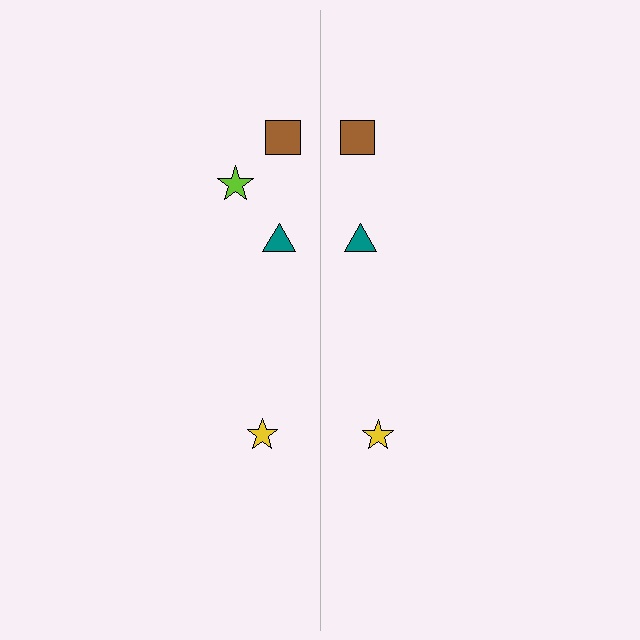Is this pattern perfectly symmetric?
No, the pattern is not perfectly symmetric. A lime star is missing from the right side.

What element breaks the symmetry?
A lime star is missing from the right side.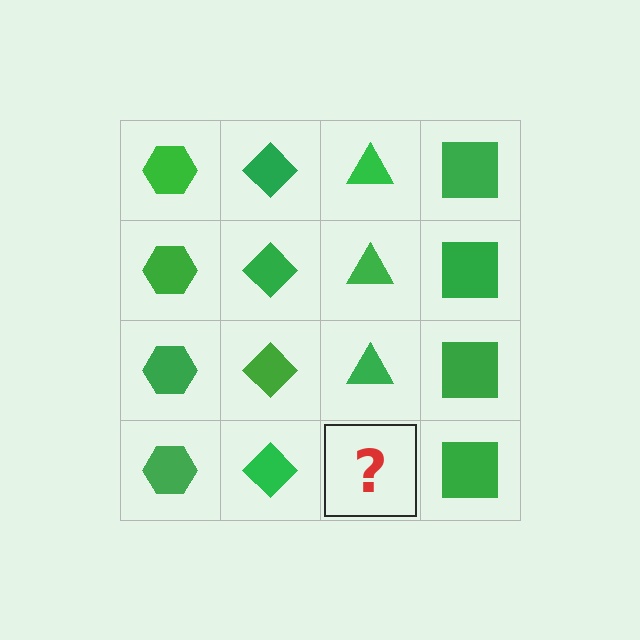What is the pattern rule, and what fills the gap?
The rule is that each column has a consistent shape. The gap should be filled with a green triangle.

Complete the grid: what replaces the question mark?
The question mark should be replaced with a green triangle.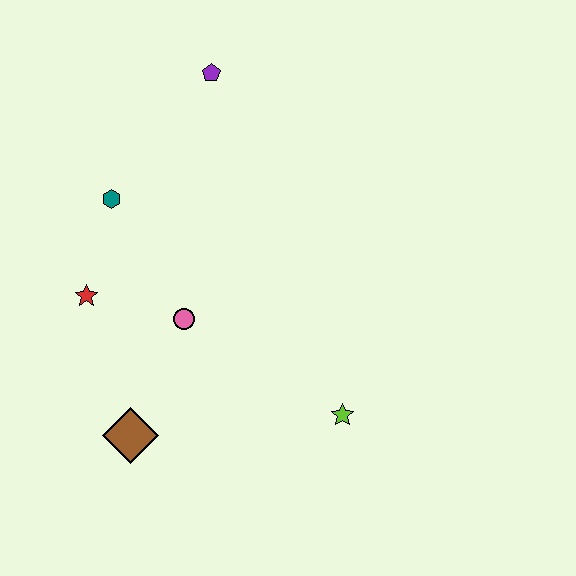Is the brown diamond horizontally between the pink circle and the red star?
Yes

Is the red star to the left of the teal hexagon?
Yes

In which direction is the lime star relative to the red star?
The lime star is to the right of the red star.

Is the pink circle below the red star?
Yes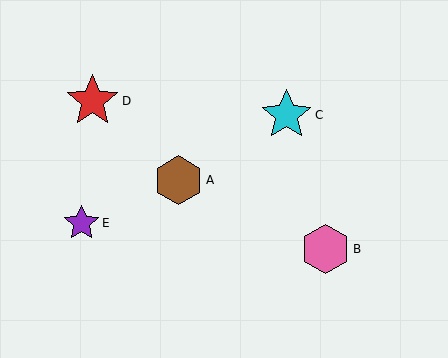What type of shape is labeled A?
Shape A is a brown hexagon.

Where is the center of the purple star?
The center of the purple star is at (82, 223).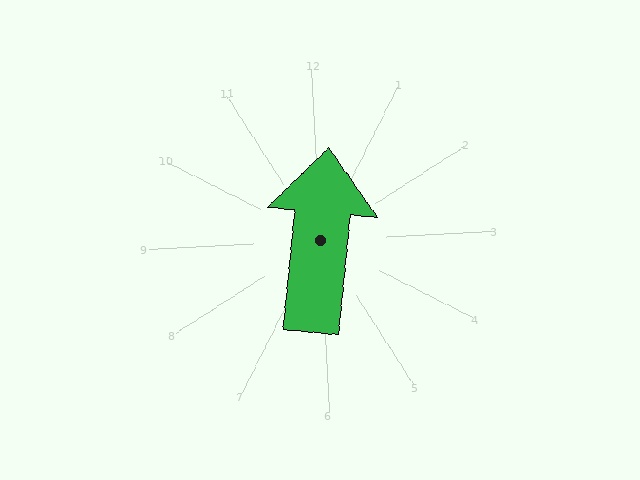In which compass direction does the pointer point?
North.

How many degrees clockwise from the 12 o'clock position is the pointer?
Approximately 9 degrees.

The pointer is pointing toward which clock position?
Roughly 12 o'clock.